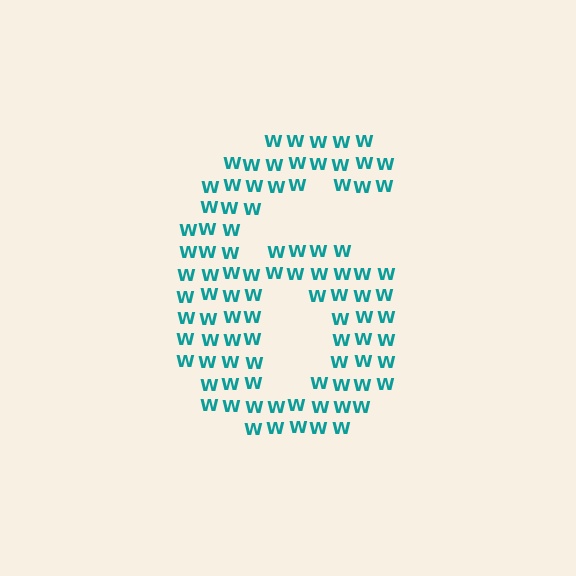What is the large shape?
The large shape is the digit 6.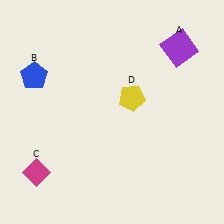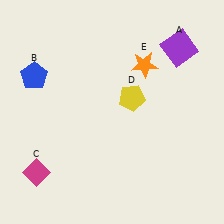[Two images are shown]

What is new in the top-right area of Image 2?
An orange star (E) was added in the top-right area of Image 2.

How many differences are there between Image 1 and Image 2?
There is 1 difference between the two images.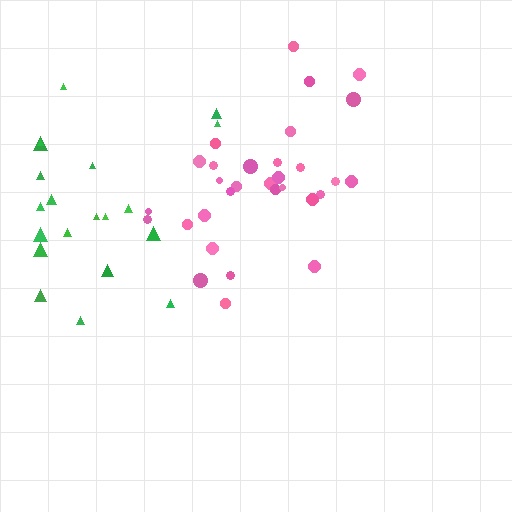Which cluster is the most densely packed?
Pink.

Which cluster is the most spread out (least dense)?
Green.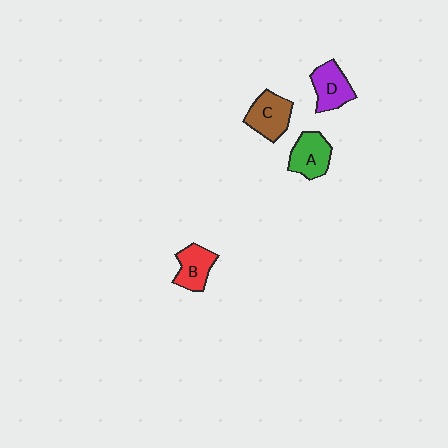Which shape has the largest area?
Shape C (brown).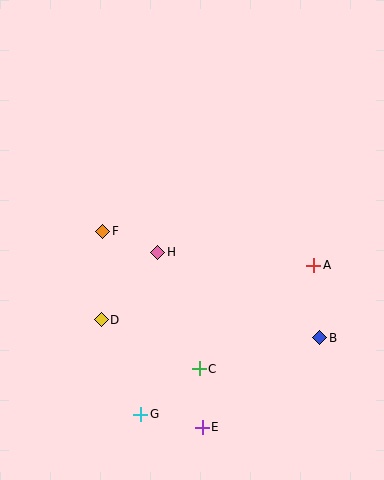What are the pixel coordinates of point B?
Point B is at (320, 338).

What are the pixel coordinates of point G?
Point G is at (141, 414).